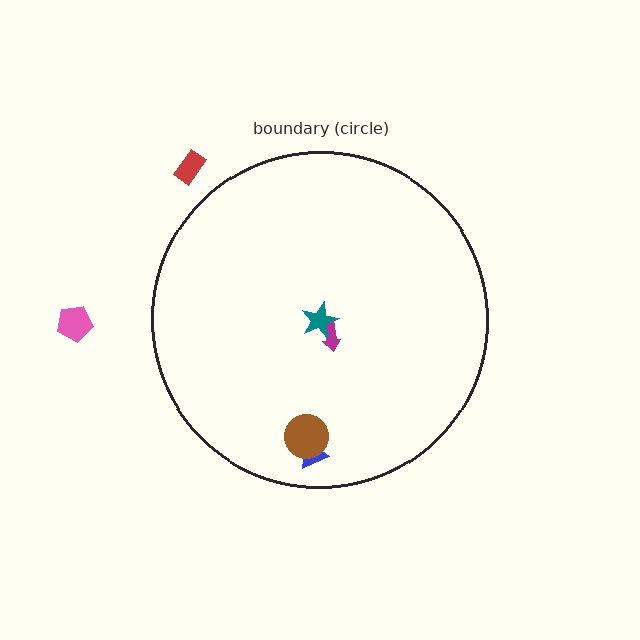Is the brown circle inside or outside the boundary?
Inside.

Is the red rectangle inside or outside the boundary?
Outside.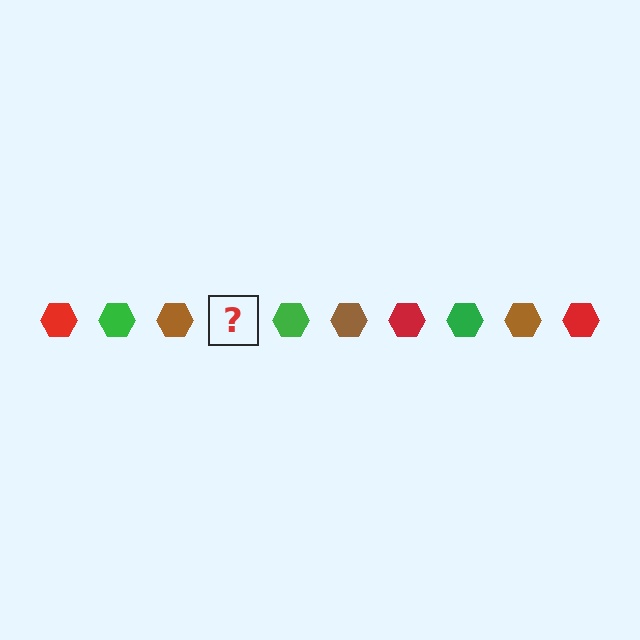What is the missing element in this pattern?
The missing element is a red hexagon.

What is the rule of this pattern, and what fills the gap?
The rule is that the pattern cycles through red, green, brown hexagons. The gap should be filled with a red hexagon.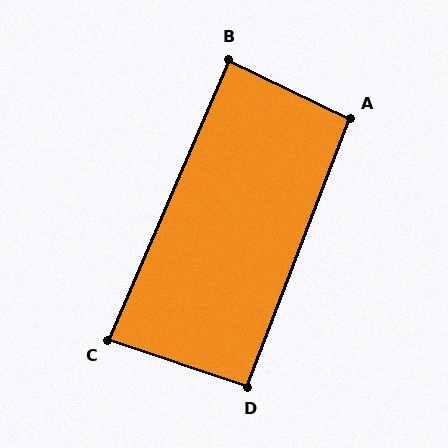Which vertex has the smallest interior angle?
C, at approximately 85 degrees.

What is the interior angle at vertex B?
Approximately 88 degrees (approximately right).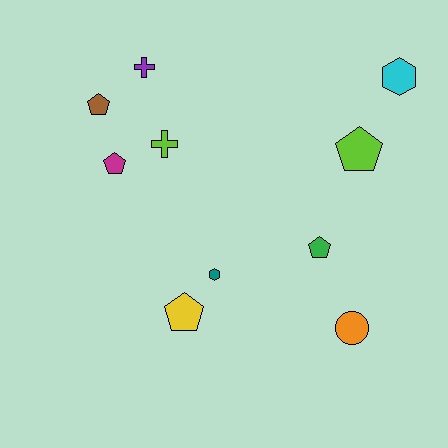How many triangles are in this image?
There are no triangles.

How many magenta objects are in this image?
There is 1 magenta object.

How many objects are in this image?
There are 10 objects.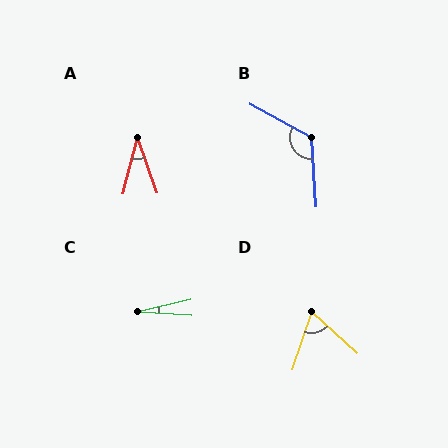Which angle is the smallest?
C, at approximately 16 degrees.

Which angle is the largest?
B, at approximately 122 degrees.